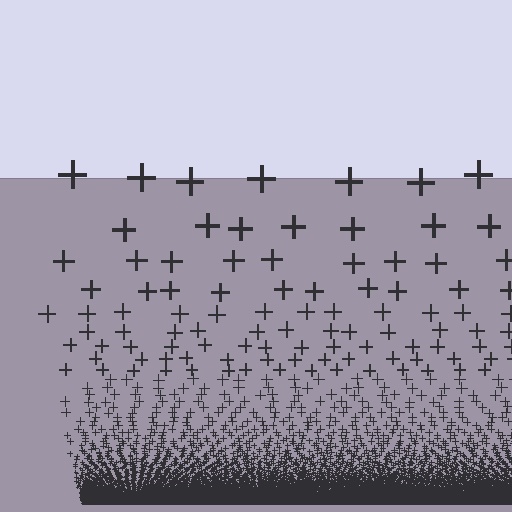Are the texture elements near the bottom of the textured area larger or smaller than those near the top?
Smaller. The gradient is inverted — elements near the bottom are smaller and denser.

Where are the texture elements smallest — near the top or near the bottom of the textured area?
Near the bottom.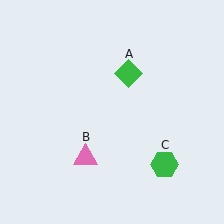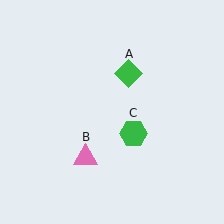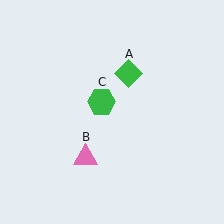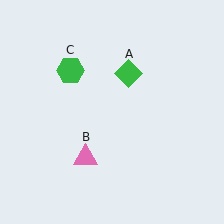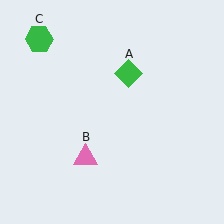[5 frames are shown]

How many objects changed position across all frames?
1 object changed position: green hexagon (object C).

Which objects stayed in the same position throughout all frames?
Green diamond (object A) and pink triangle (object B) remained stationary.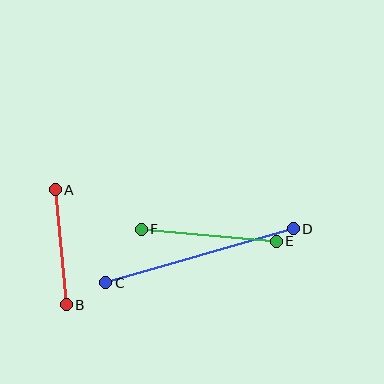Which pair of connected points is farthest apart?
Points C and D are farthest apart.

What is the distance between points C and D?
The distance is approximately 195 pixels.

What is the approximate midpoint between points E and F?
The midpoint is at approximately (209, 235) pixels.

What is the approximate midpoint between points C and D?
The midpoint is at approximately (200, 256) pixels.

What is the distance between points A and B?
The distance is approximately 116 pixels.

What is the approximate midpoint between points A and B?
The midpoint is at approximately (61, 247) pixels.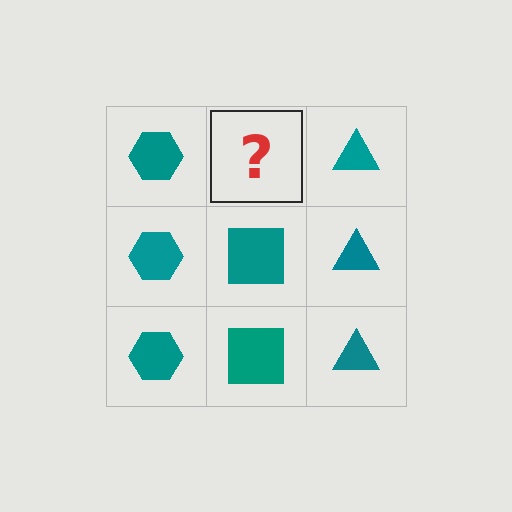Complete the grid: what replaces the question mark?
The question mark should be replaced with a teal square.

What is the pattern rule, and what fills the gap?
The rule is that each column has a consistent shape. The gap should be filled with a teal square.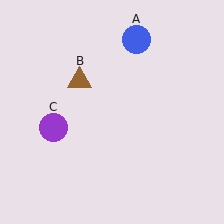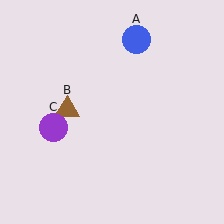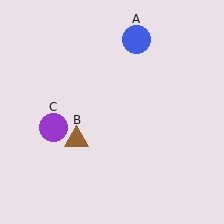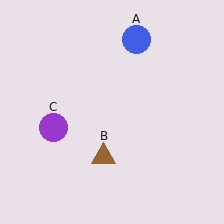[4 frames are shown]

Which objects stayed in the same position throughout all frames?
Blue circle (object A) and purple circle (object C) remained stationary.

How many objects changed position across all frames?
1 object changed position: brown triangle (object B).